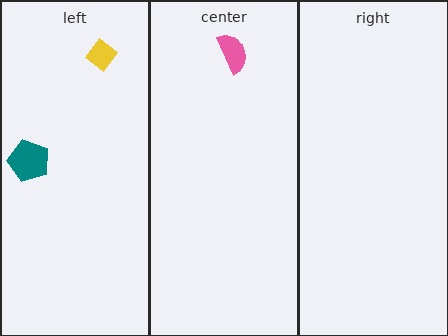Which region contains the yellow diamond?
The left region.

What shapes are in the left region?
The teal pentagon, the yellow diamond.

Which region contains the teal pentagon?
The left region.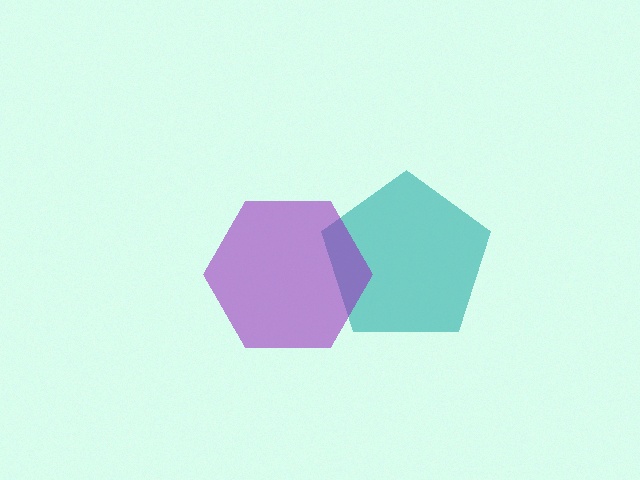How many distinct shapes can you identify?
There are 2 distinct shapes: a teal pentagon, a purple hexagon.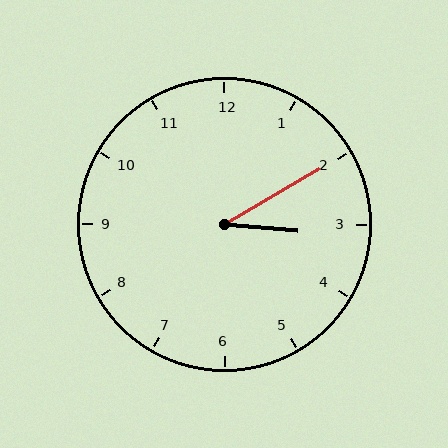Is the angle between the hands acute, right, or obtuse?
It is acute.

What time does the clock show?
3:10.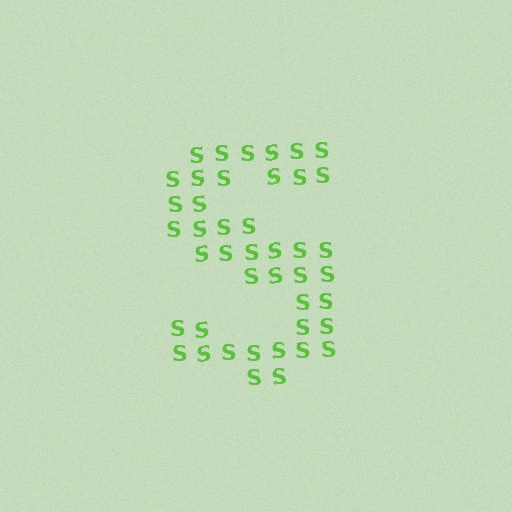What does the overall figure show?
The overall figure shows the letter S.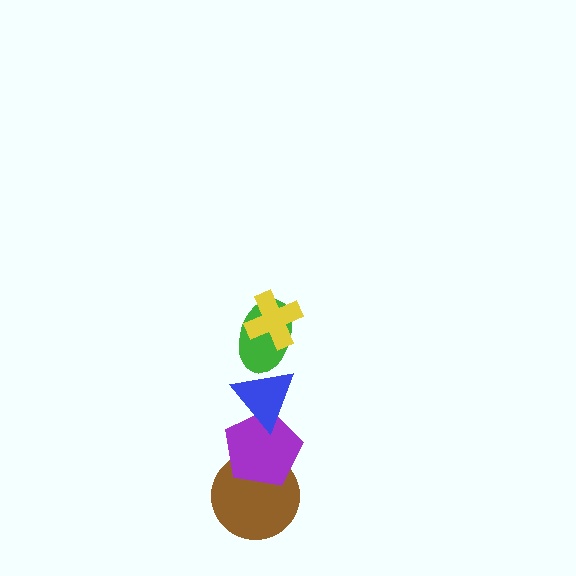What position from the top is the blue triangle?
The blue triangle is 3rd from the top.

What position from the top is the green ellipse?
The green ellipse is 2nd from the top.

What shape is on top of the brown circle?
The purple pentagon is on top of the brown circle.